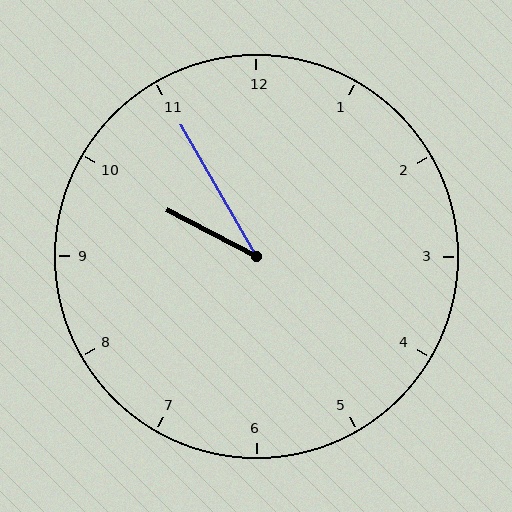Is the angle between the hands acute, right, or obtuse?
It is acute.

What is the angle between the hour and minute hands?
Approximately 32 degrees.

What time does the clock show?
9:55.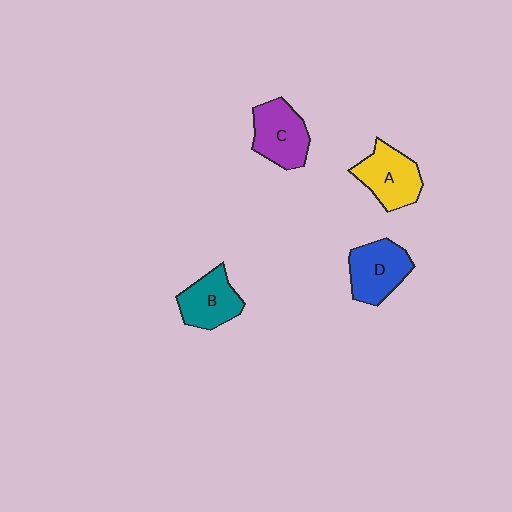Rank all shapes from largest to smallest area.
From largest to smallest: C (purple), D (blue), A (yellow), B (teal).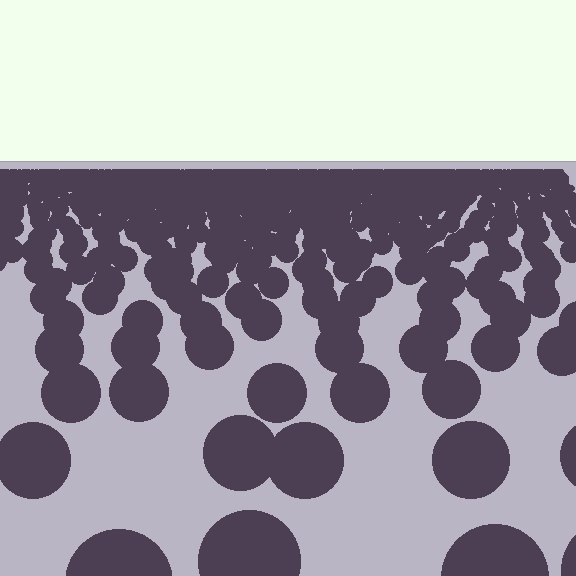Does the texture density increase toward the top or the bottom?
Density increases toward the top.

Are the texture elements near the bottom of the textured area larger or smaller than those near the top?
Larger. Near the bottom, elements are closer to the viewer and appear at a bigger on-screen size.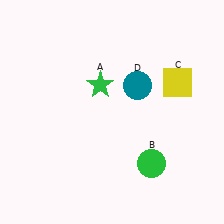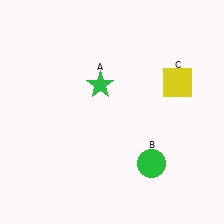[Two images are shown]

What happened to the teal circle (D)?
The teal circle (D) was removed in Image 2. It was in the top-right area of Image 1.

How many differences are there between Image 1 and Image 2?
There is 1 difference between the two images.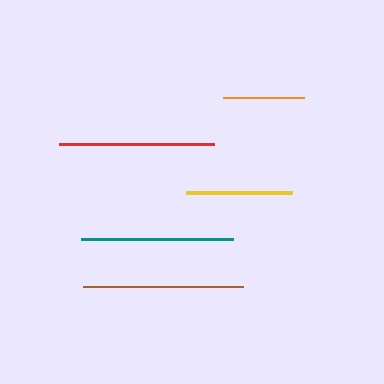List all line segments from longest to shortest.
From longest to shortest: brown, red, teal, yellow, orange.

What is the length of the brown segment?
The brown segment is approximately 159 pixels long.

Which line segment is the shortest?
The orange line is the shortest at approximately 80 pixels.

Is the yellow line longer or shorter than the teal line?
The teal line is longer than the yellow line.